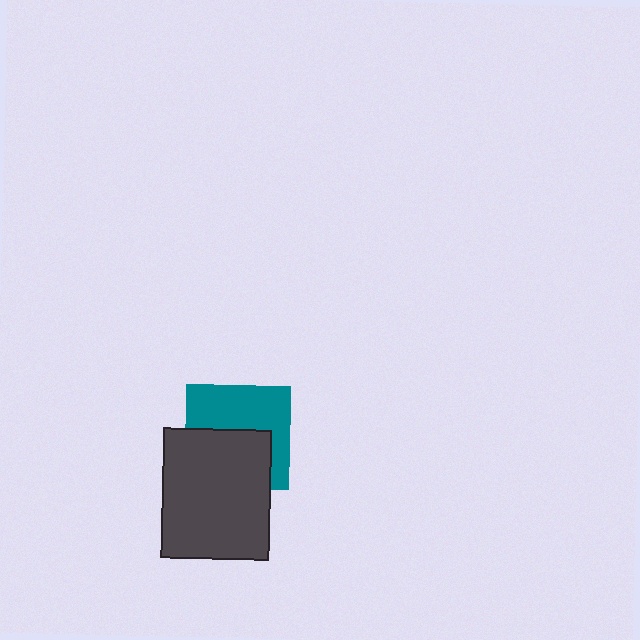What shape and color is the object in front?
The object in front is a dark gray rectangle.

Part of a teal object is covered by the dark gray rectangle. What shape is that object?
It is a square.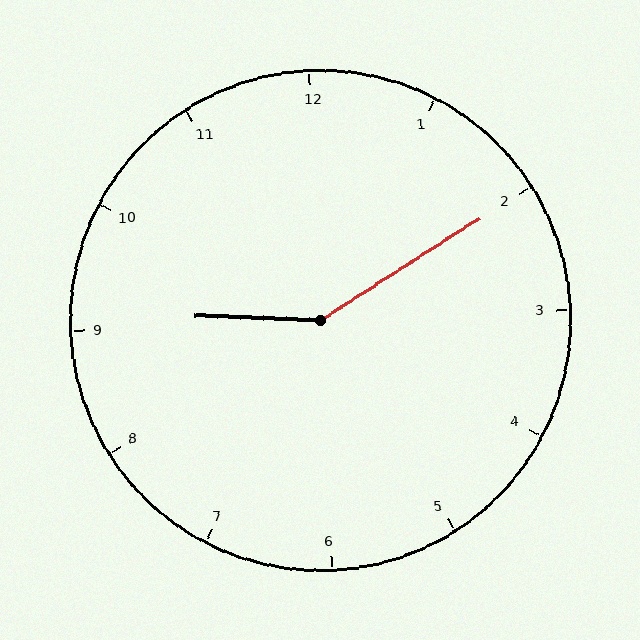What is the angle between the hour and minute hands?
Approximately 145 degrees.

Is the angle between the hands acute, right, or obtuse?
It is obtuse.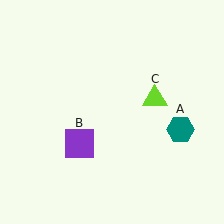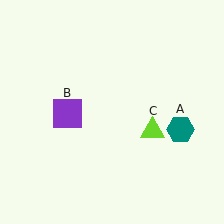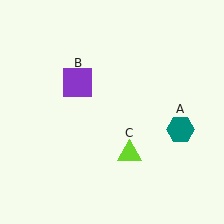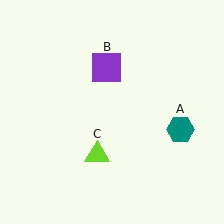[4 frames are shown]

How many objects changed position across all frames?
2 objects changed position: purple square (object B), lime triangle (object C).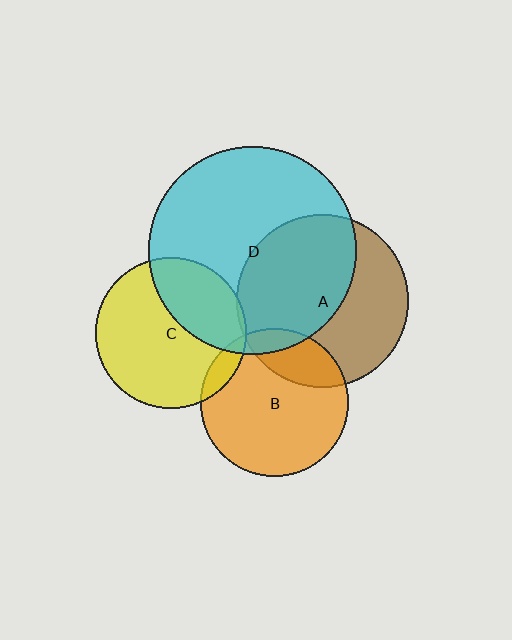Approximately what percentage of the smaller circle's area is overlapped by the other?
Approximately 10%.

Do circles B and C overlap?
Yes.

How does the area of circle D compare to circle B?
Approximately 2.0 times.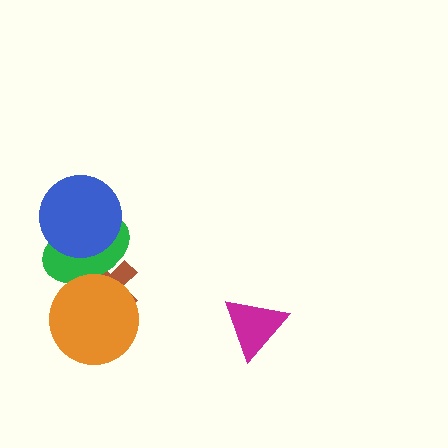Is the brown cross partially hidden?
Yes, it is partially covered by another shape.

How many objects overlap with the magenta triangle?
0 objects overlap with the magenta triangle.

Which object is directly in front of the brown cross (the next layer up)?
The green ellipse is directly in front of the brown cross.